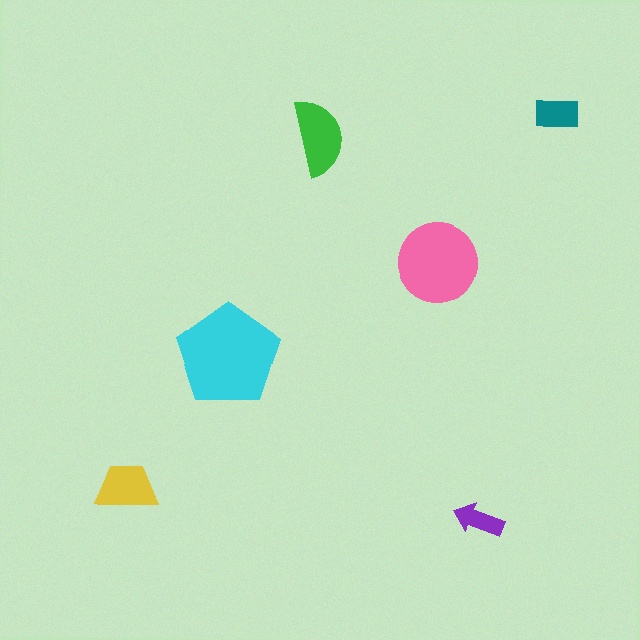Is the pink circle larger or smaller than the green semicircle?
Larger.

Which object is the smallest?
The purple arrow.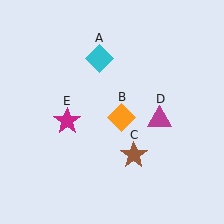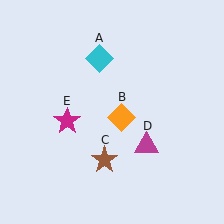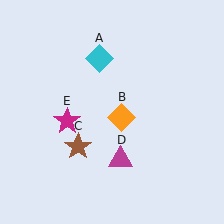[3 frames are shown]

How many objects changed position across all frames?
2 objects changed position: brown star (object C), magenta triangle (object D).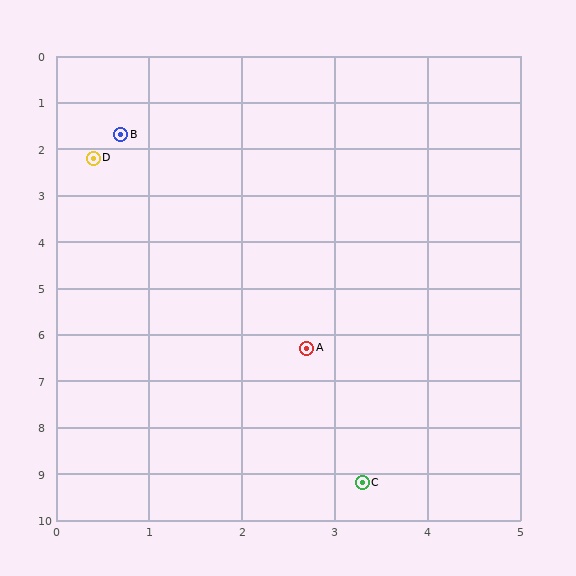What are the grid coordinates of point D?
Point D is at approximately (0.4, 2.2).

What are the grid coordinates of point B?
Point B is at approximately (0.7, 1.7).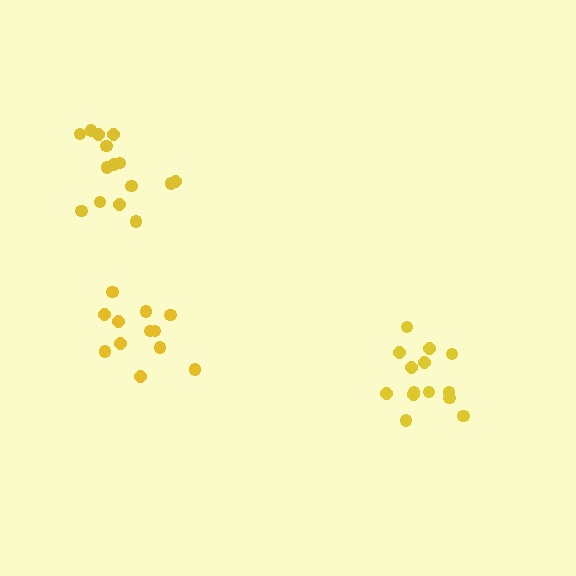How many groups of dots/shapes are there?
There are 3 groups.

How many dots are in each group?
Group 1: 15 dots, Group 2: 14 dots, Group 3: 12 dots (41 total).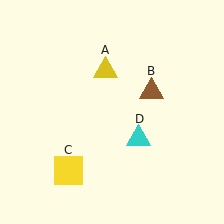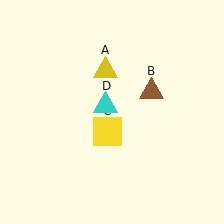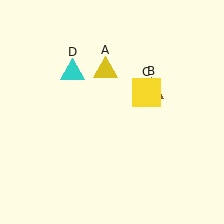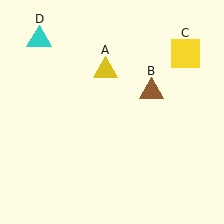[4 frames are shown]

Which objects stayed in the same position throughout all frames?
Yellow triangle (object A) and brown triangle (object B) remained stationary.